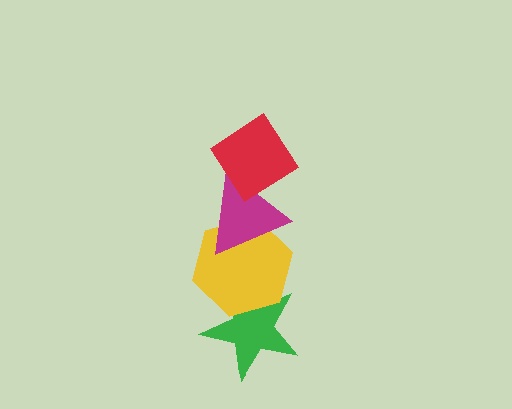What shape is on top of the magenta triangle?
The red diamond is on top of the magenta triangle.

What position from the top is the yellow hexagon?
The yellow hexagon is 3rd from the top.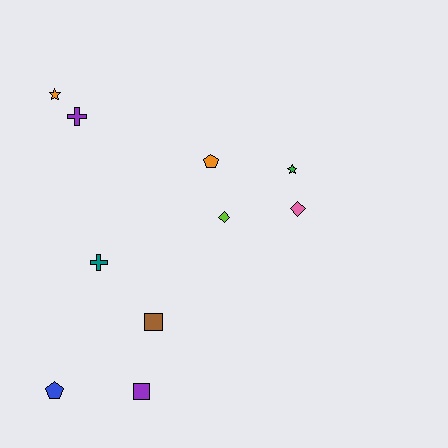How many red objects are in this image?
There are no red objects.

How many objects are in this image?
There are 10 objects.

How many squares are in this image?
There are 2 squares.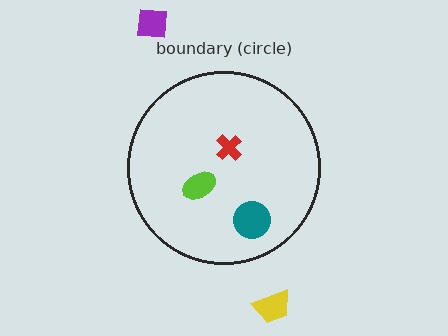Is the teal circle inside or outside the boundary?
Inside.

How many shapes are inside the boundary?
3 inside, 2 outside.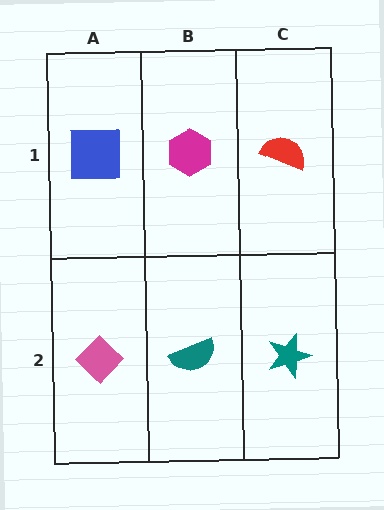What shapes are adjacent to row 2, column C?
A red semicircle (row 1, column C), a teal semicircle (row 2, column B).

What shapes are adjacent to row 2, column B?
A magenta hexagon (row 1, column B), a pink diamond (row 2, column A), a teal star (row 2, column C).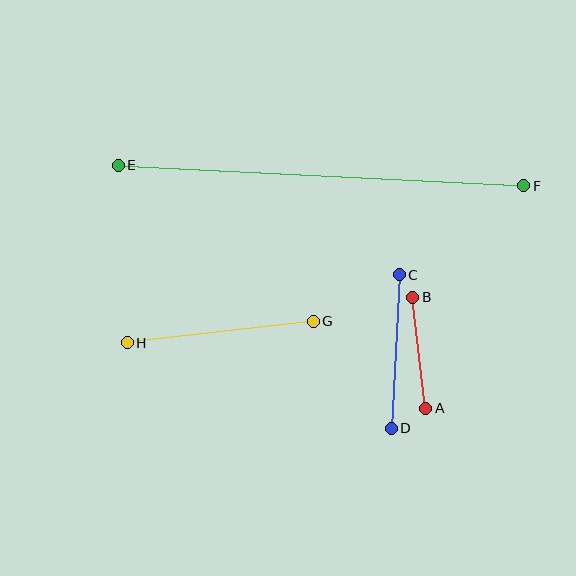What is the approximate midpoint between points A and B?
The midpoint is at approximately (419, 353) pixels.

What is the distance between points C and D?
The distance is approximately 154 pixels.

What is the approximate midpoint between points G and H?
The midpoint is at approximately (220, 332) pixels.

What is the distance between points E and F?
The distance is approximately 406 pixels.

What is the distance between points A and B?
The distance is approximately 111 pixels.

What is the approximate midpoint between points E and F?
The midpoint is at approximately (321, 176) pixels.